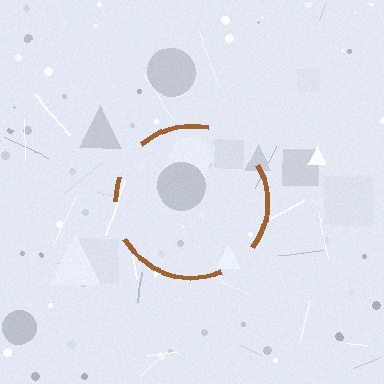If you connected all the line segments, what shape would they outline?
They would outline a circle.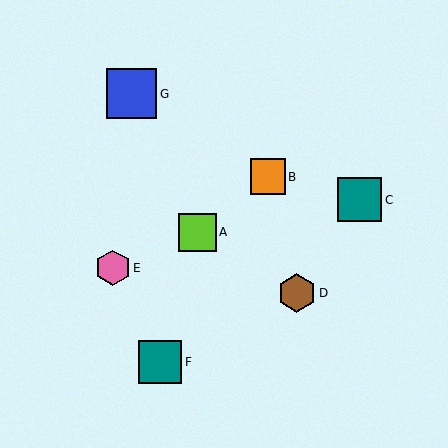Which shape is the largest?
The blue square (labeled G) is the largest.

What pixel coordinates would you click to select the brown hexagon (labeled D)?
Click at (297, 293) to select the brown hexagon D.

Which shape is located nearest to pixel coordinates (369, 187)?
The teal square (labeled C) at (359, 200) is nearest to that location.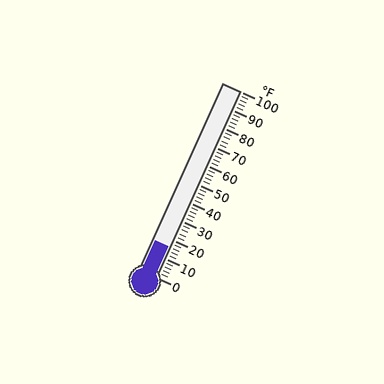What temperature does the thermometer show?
The thermometer shows approximately 16°F.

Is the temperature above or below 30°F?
The temperature is below 30°F.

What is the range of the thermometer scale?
The thermometer scale ranges from 0°F to 100°F.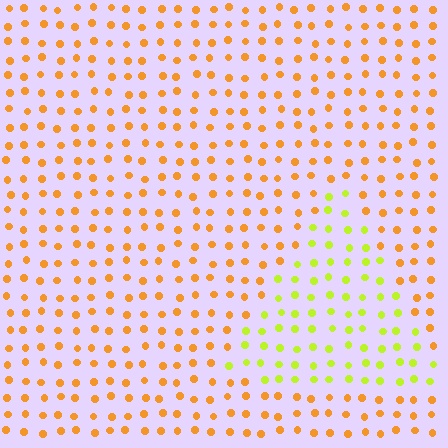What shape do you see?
I see a triangle.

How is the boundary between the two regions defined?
The boundary is defined purely by a slight shift in hue (about 44 degrees). Spacing, size, and orientation are identical on both sides.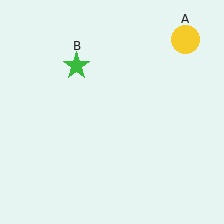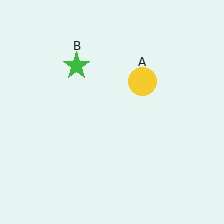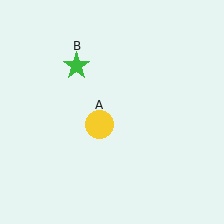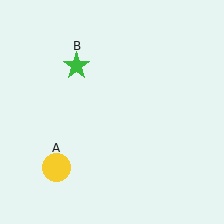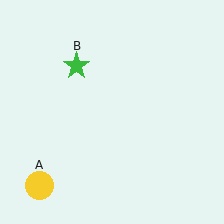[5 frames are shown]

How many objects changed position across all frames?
1 object changed position: yellow circle (object A).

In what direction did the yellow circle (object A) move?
The yellow circle (object A) moved down and to the left.